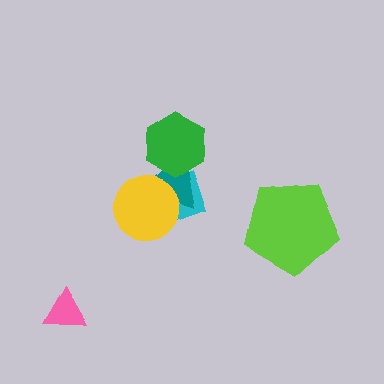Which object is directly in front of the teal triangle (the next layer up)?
The green hexagon is directly in front of the teal triangle.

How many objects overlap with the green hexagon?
2 objects overlap with the green hexagon.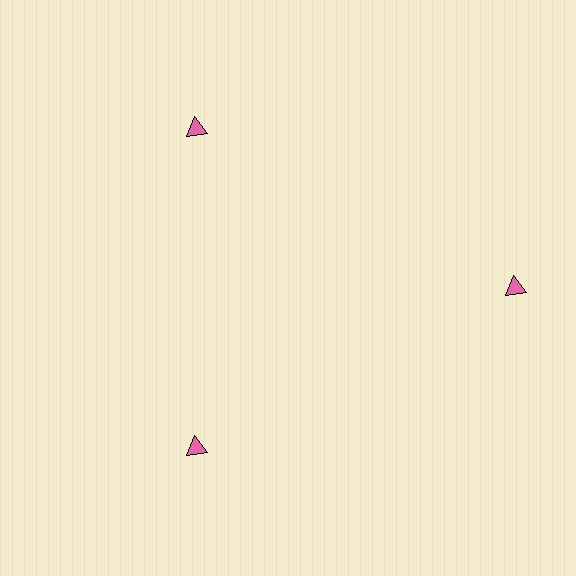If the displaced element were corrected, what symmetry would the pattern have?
It would have 3-fold rotational symmetry — the pattern would map onto itself every 120 degrees.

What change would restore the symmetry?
The symmetry would be restored by moving it inward, back onto the ring so that all 3 triangles sit at equal angles and equal distance from the center.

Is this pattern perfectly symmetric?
No. The 3 pink triangles are arranged in a ring, but one element near the 3 o'clock position is pushed outward from the center, breaking the 3-fold rotational symmetry.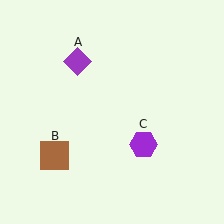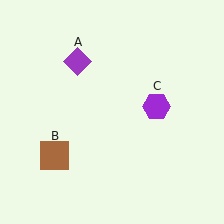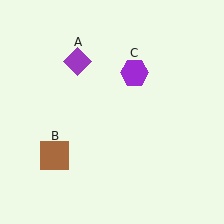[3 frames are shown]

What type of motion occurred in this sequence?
The purple hexagon (object C) rotated counterclockwise around the center of the scene.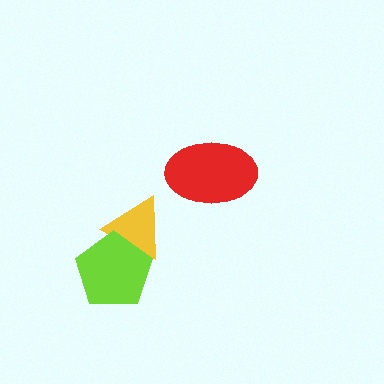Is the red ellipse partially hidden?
No, no other shape covers it.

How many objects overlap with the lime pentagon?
1 object overlaps with the lime pentagon.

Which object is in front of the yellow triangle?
The lime pentagon is in front of the yellow triangle.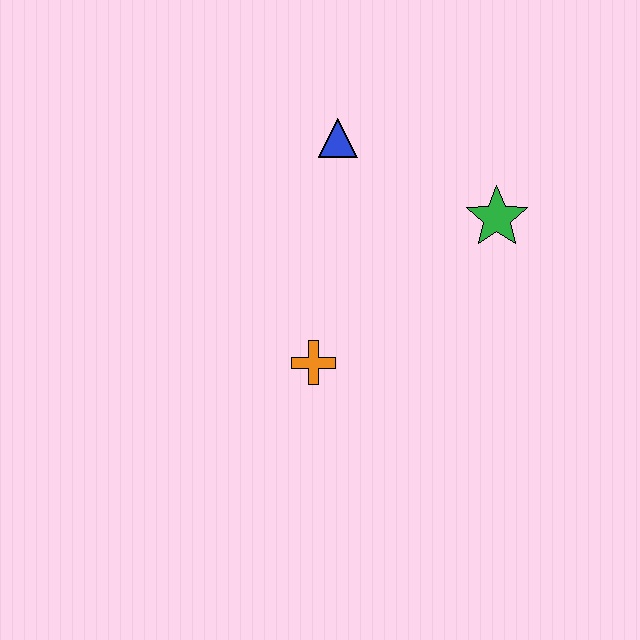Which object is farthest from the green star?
The orange cross is farthest from the green star.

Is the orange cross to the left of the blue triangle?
Yes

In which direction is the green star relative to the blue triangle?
The green star is to the right of the blue triangle.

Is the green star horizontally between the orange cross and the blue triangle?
No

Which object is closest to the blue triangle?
The green star is closest to the blue triangle.